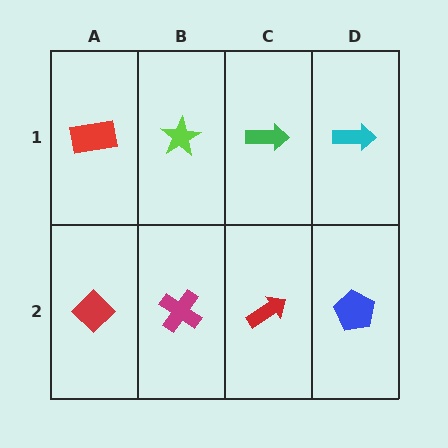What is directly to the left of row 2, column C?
A magenta cross.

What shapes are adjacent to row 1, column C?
A red arrow (row 2, column C), a lime star (row 1, column B), a cyan arrow (row 1, column D).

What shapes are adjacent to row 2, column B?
A lime star (row 1, column B), a red diamond (row 2, column A), a red arrow (row 2, column C).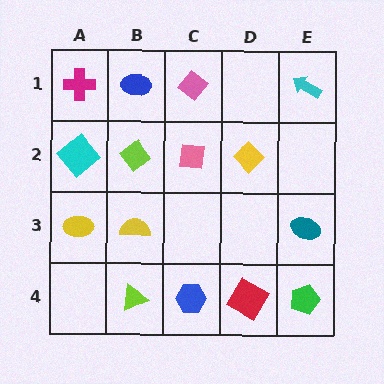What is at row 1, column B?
A blue ellipse.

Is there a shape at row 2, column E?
No, that cell is empty.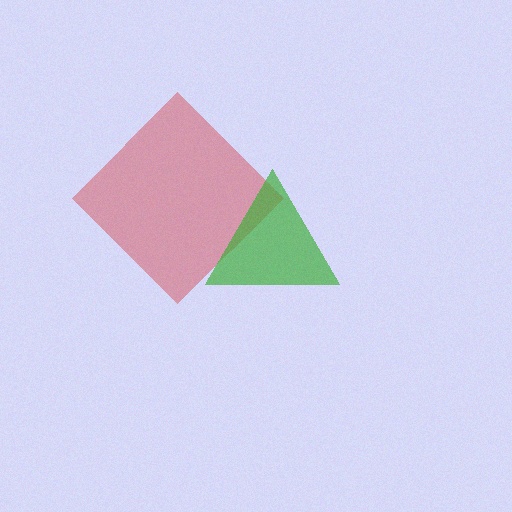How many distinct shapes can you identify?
There are 2 distinct shapes: a red diamond, a green triangle.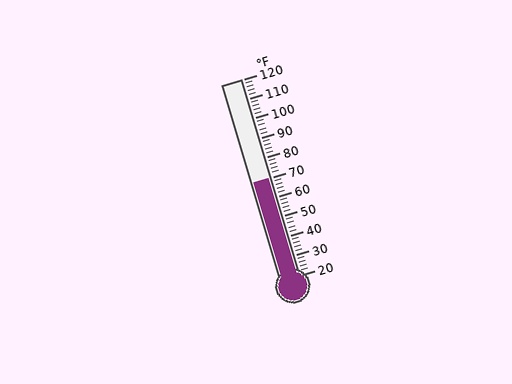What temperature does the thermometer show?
The thermometer shows approximately 70°F.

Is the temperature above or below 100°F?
The temperature is below 100°F.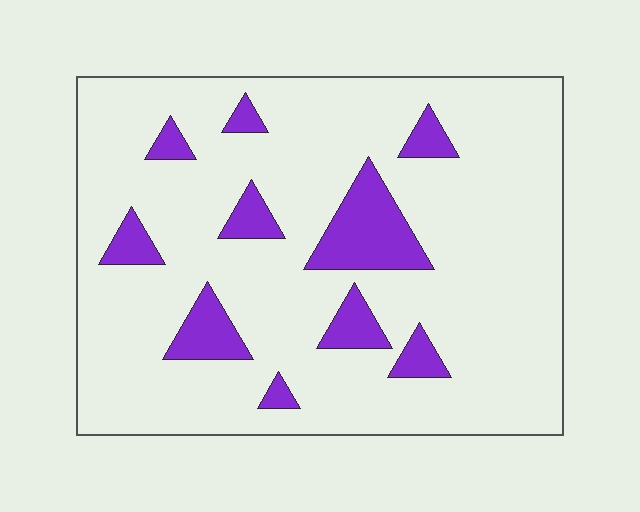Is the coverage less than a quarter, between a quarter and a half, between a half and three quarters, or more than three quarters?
Less than a quarter.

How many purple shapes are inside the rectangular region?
10.